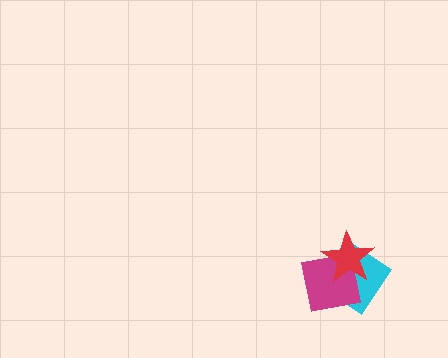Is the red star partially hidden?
No, no other shape covers it.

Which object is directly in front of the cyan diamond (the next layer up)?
The magenta square is directly in front of the cyan diamond.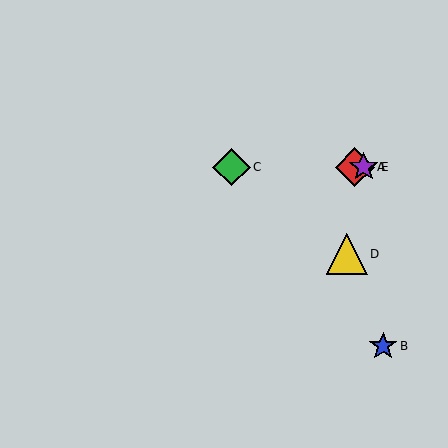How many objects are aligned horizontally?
3 objects (A, C, E) are aligned horizontally.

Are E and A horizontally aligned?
Yes, both are at y≈167.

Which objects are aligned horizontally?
Objects A, C, E are aligned horizontally.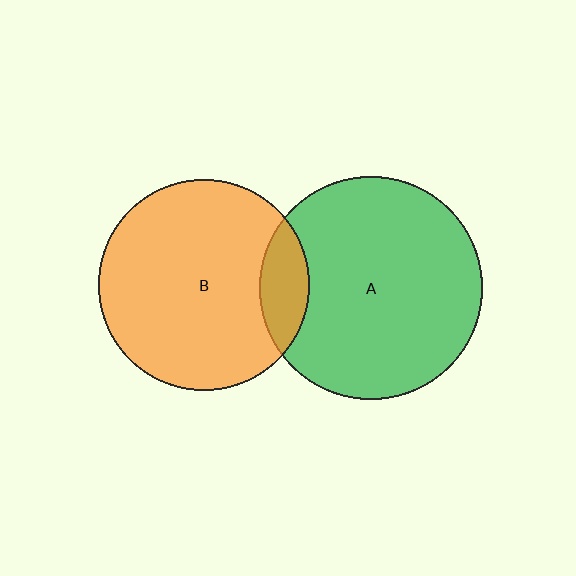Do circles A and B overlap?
Yes.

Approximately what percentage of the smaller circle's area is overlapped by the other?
Approximately 15%.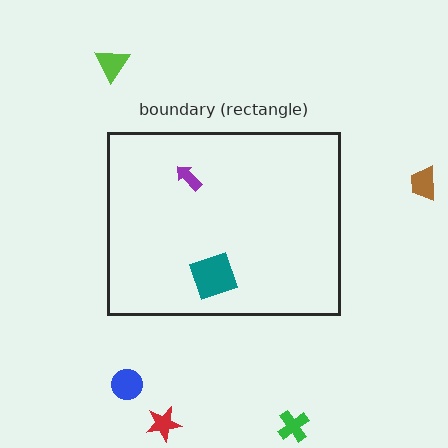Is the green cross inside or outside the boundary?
Outside.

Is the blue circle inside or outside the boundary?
Outside.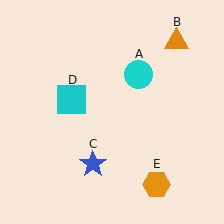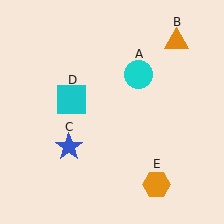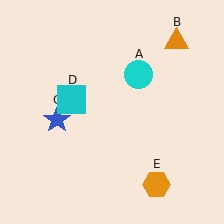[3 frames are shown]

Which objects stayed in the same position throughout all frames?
Cyan circle (object A) and orange triangle (object B) and cyan square (object D) and orange hexagon (object E) remained stationary.